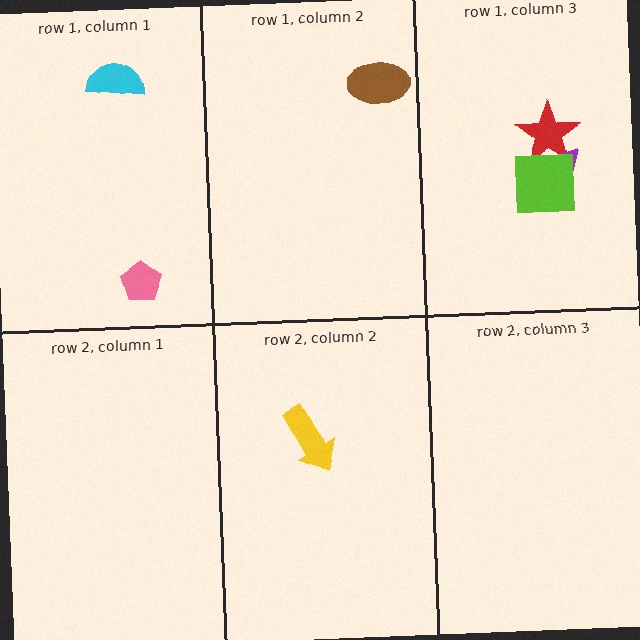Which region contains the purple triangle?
The row 1, column 3 region.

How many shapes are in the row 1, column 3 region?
3.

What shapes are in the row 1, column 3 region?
The red star, the purple triangle, the lime square.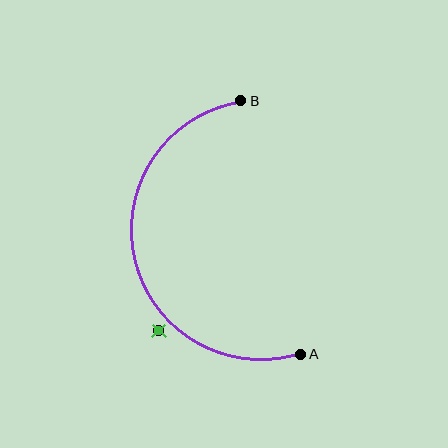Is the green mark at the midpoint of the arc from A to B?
No — the green mark does not lie on the arc at all. It sits slightly outside the curve.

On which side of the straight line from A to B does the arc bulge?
The arc bulges to the left of the straight line connecting A and B.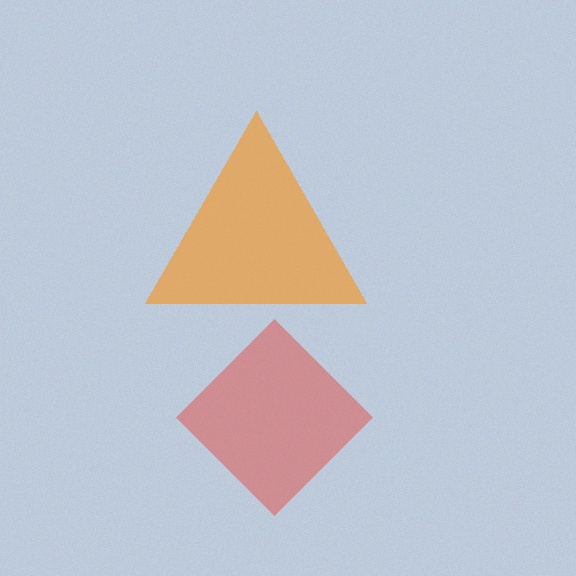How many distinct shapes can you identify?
There are 2 distinct shapes: a red diamond, an orange triangle.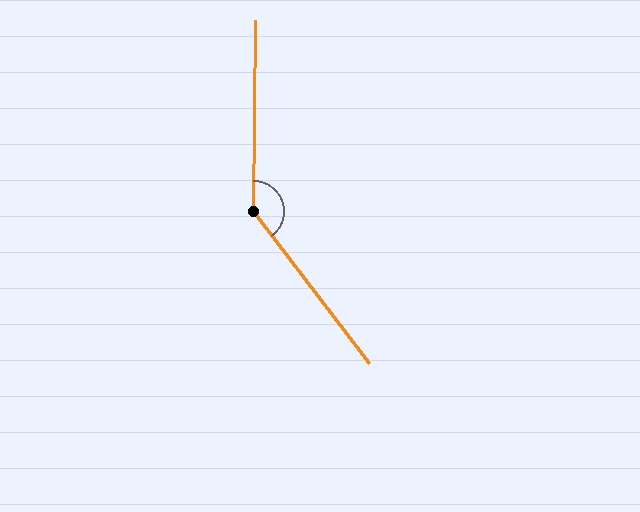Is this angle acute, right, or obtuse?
It is obtuse.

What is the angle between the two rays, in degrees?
Approximately 142 degrees.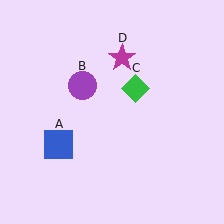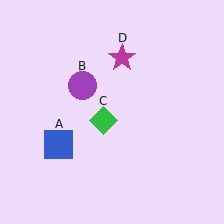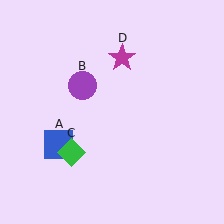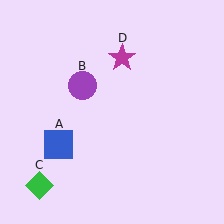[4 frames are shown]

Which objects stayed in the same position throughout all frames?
Blue square (object A) and purple circle (object B) and magenta star (object D) remained stationary.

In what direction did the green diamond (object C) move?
The green diamond (object C) moved down and to the left.